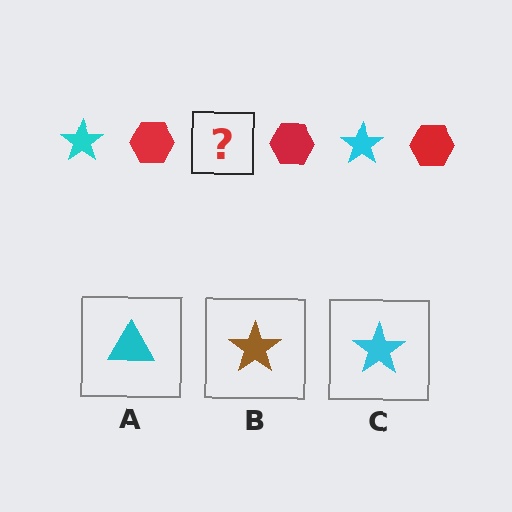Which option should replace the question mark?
Option C.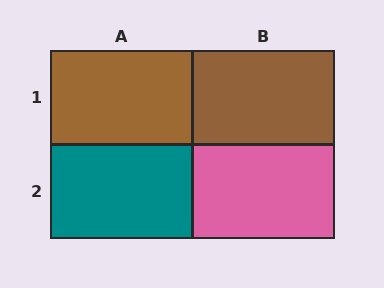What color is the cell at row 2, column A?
Teal.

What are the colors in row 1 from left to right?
Brown, brown.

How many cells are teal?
1 cell is teal.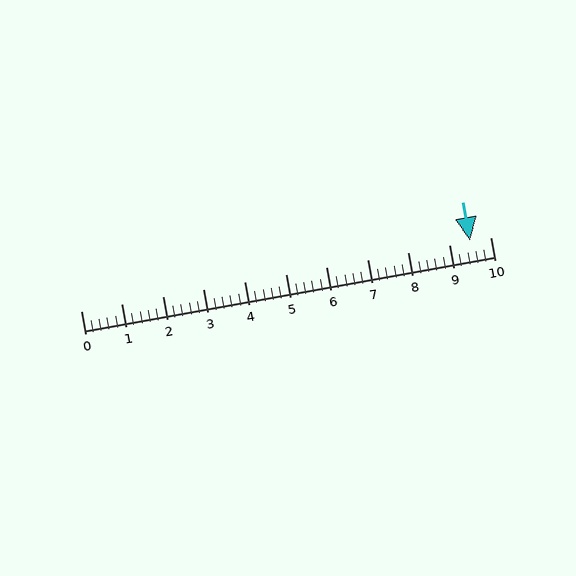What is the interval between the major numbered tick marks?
The major tick marks are spaced 1 units apart.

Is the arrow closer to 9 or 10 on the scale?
The arrow is closer to 10.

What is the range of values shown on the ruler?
The ruler shows values from 0 to 10.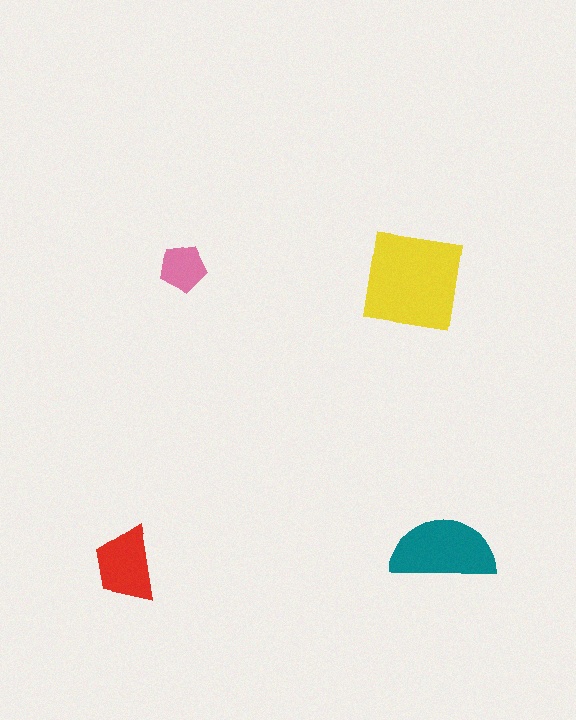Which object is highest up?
The pink pentagon is topmost.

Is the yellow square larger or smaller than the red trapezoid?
Larger.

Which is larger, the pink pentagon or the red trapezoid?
The red trapezoid.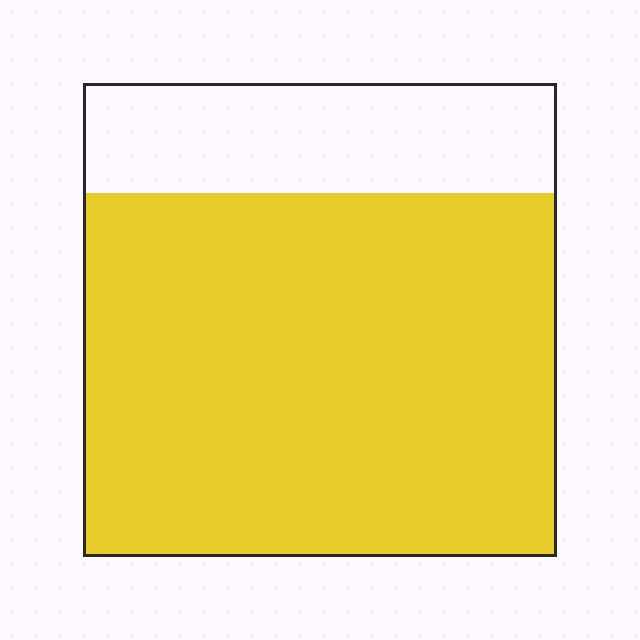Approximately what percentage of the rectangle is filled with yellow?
Approximately 75%.